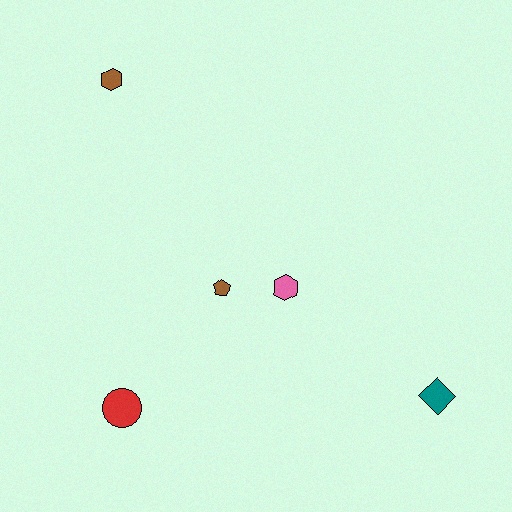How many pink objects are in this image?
There is 1 pink object.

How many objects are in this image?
There are 5 objects.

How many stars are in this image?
There are no stars.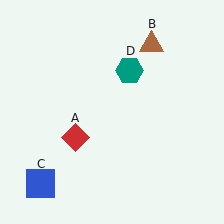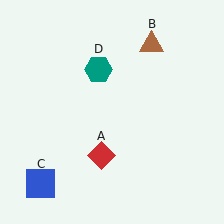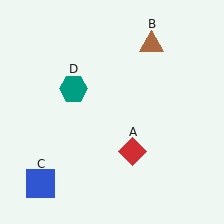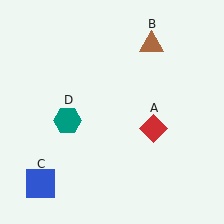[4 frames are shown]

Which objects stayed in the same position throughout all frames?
Brown triangle (object B) and blue square (object C) remained stationary.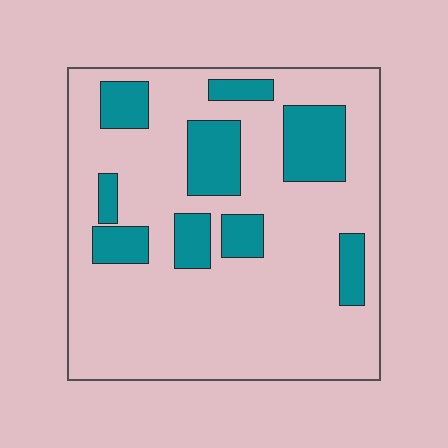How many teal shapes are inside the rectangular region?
9.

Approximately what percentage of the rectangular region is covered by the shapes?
Approximately 20%.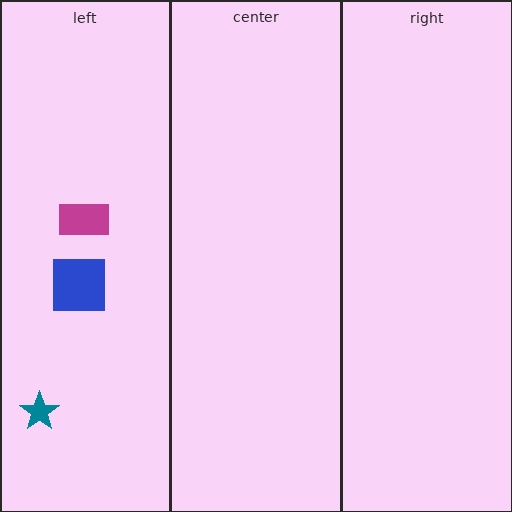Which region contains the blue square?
The left region.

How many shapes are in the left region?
3.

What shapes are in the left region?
The magenta rectangle, the blue square, the teal star.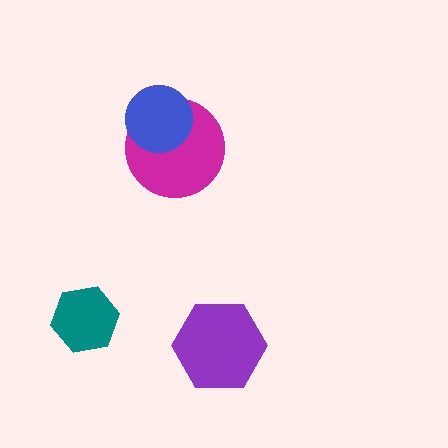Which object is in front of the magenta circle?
The blue circle is in front of the magenta circle.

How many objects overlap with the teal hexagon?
0 objects overlap with the teal hexagon.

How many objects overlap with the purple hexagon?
0 objects overlap with the purple hexagon.